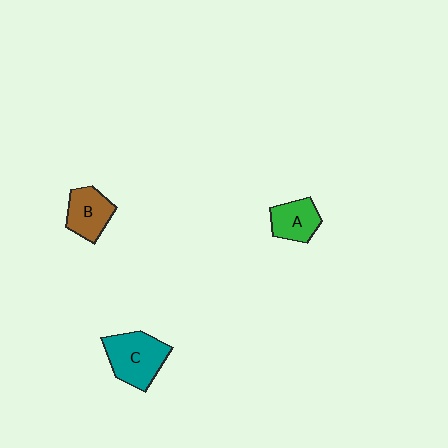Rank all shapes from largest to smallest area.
From largest to smallest: C (teal), B (brown), A (green).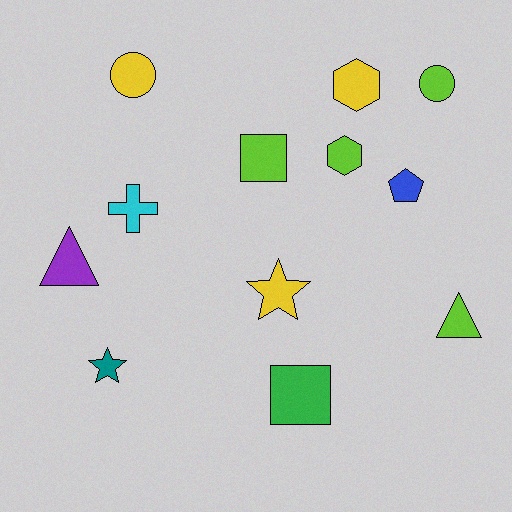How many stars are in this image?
There are 2 stars.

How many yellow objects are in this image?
There are 3 yellow objects.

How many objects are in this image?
There are 12 objects.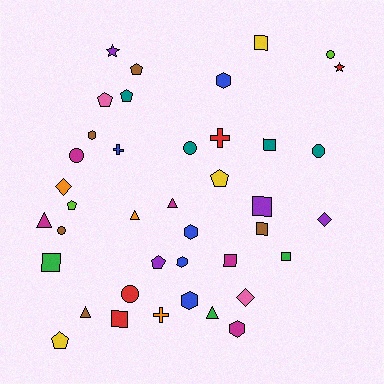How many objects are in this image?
There are 40 objects.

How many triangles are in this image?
There are 5 triangles.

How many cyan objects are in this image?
There are no cyan objects.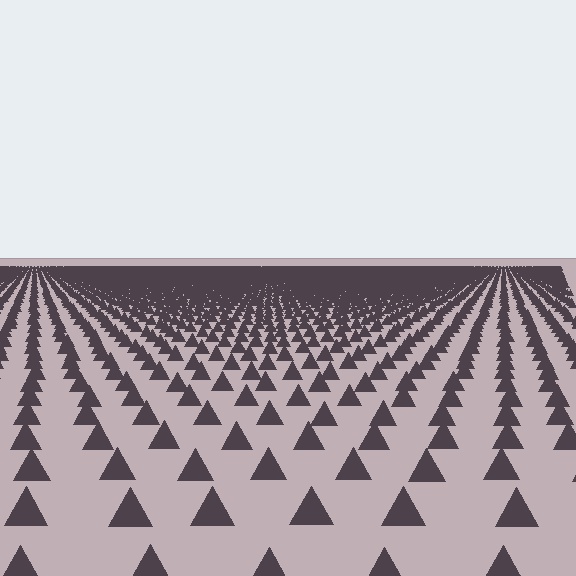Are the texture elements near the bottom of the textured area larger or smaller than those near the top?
Larger. Near the bottom, elements are closer to the viewer and appear at a bigger on-screen size.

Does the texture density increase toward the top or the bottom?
Density increases toward the top.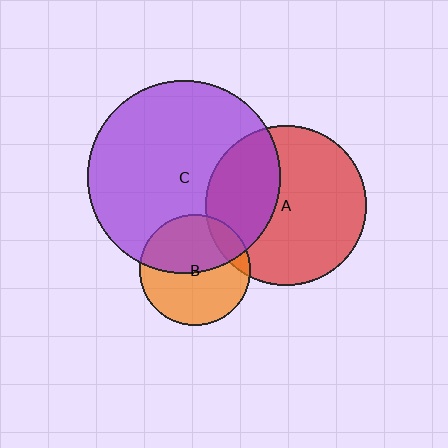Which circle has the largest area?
Circle C (purple).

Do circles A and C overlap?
Yes.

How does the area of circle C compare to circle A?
Approximately 1.4 times.